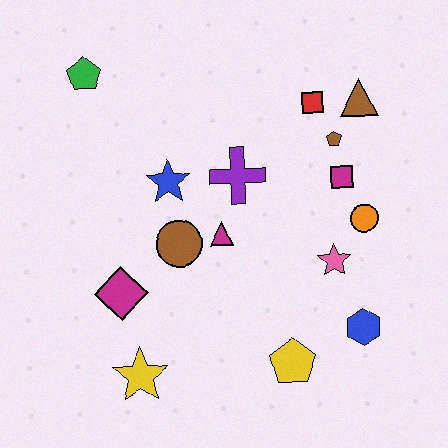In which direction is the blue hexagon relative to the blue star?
The blue hexagon is to the right of the blue star.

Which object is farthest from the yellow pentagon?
The green pentagon is farthest from the yellow pentagon.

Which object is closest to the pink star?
The orange circle is closest to the pink star.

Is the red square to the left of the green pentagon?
No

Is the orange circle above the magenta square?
No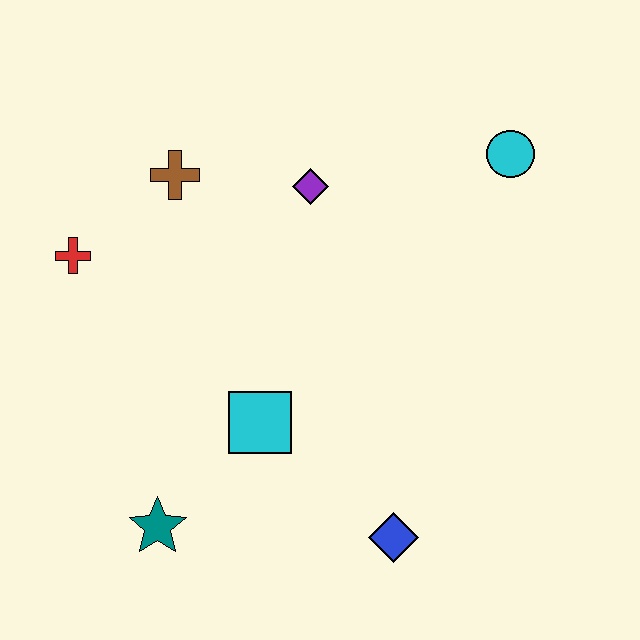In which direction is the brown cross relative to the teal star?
The brown cross is above the teal star.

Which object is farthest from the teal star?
The cyan circle is farthest from the teal star.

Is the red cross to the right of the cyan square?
No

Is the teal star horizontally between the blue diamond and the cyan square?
No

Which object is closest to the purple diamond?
The brown cross is closest to the purple diamond.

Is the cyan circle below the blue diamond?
No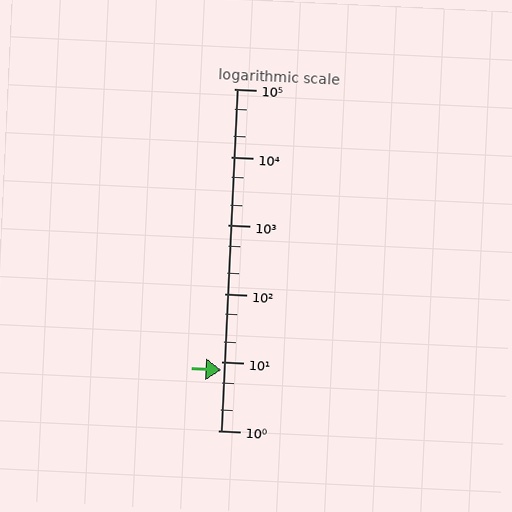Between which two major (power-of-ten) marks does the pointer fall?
The pointer is between 1 and 10.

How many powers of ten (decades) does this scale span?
The scale spans 5 decades, from 1 to 100000.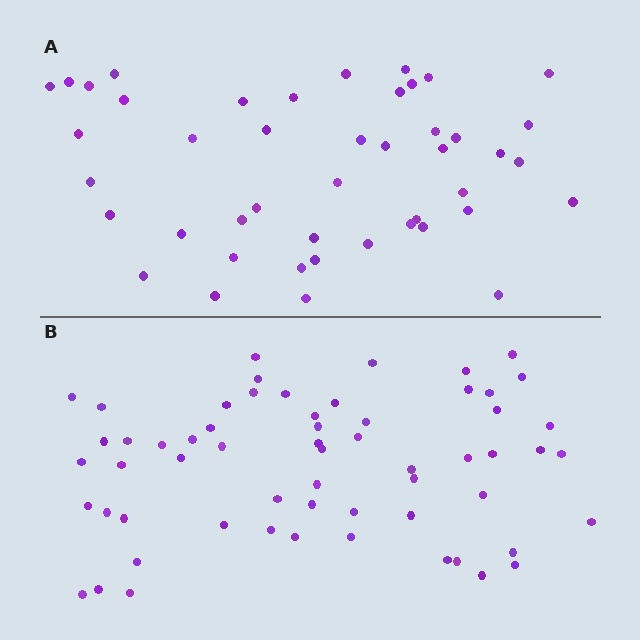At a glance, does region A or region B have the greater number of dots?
Region B (the bottom region) has more dots.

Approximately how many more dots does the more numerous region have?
Region B has approximately 15 more dots than region A.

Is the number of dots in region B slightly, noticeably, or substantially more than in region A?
Region B has noticeably more, but not dramatically so. The ratio is roughly 1.3 to 1.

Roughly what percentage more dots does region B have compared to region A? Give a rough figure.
About 35% more.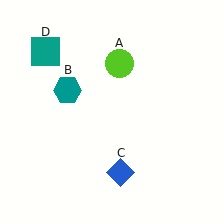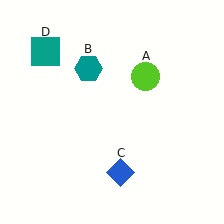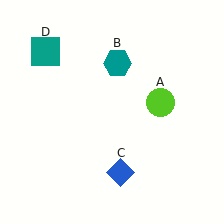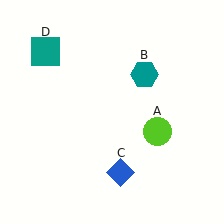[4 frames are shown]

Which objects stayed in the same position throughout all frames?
Blue diamond (object C) and teal square (object D) remained stationary.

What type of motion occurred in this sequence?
The lime circle (object A), teal hexagon (object B) rotated clockwise around the center of the scene.